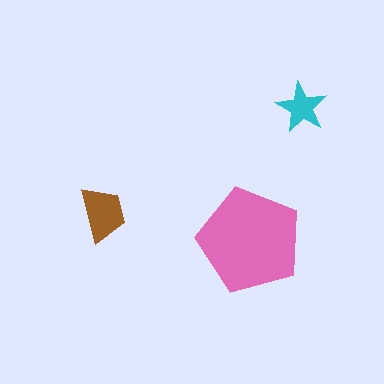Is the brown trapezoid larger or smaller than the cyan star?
Larger.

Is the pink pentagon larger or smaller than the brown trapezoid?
Larger.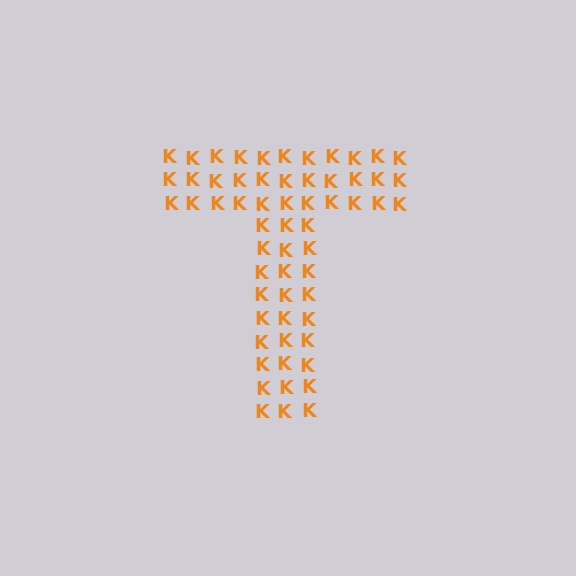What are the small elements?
The small elements are letter K's.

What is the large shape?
The large shape is the letter T.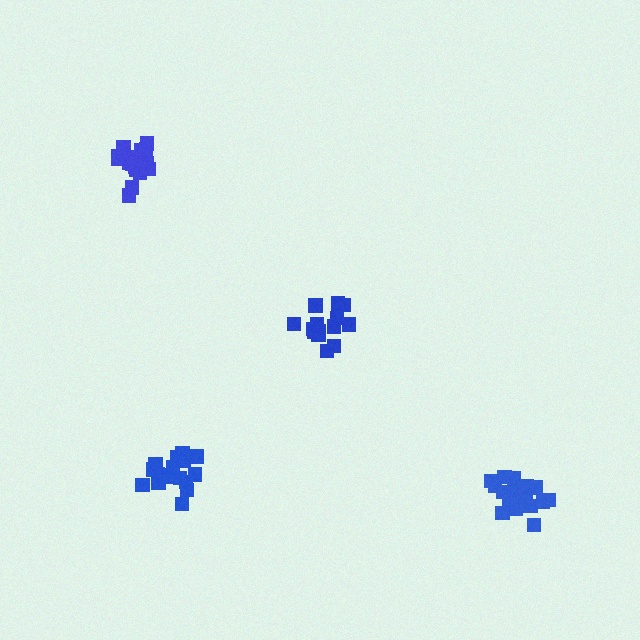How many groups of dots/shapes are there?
There are 4 groups.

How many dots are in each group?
Group 1: 19 dots, Group 2: 17 dots, Group 3: 15 dots, Group 4: 20 dots (71 total).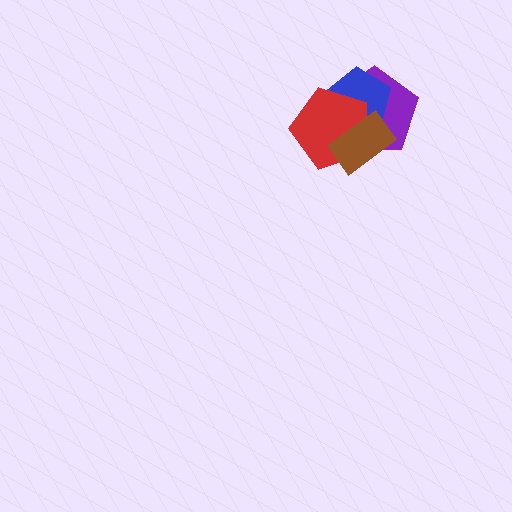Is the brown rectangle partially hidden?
No, no other shape covers it.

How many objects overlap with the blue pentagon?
3 objects overlap with the blue pentagon.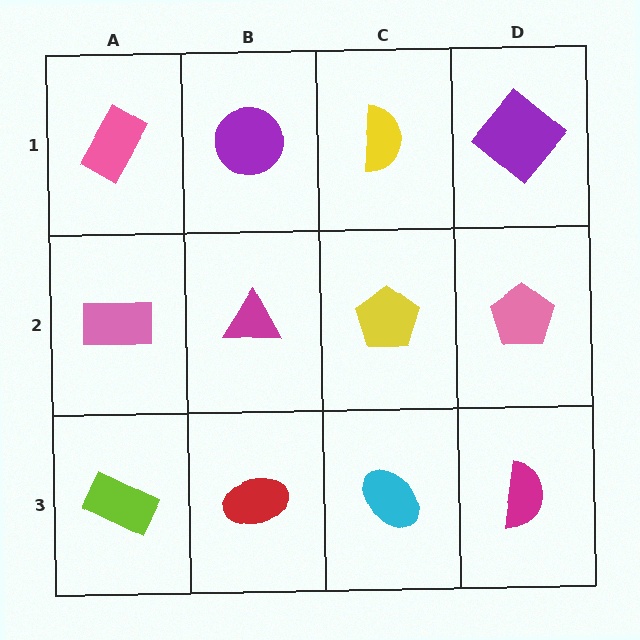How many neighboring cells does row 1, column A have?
2.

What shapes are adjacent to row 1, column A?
A pink rectangle (row 2, column A), a purple circle (row 1, column B).